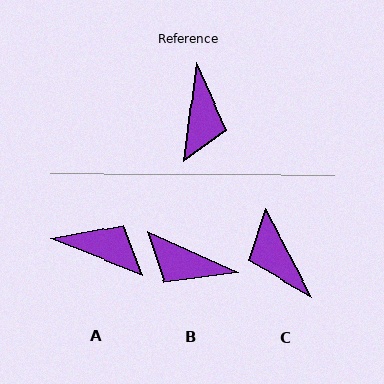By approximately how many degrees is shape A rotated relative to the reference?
Approximately 75 degrees counter-clockwise.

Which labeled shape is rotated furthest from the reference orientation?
C, about 145 degrees away.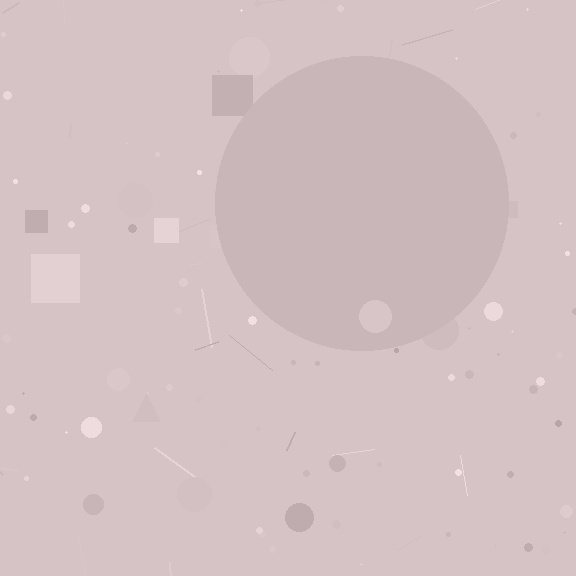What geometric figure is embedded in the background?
A circle is embedded in the background.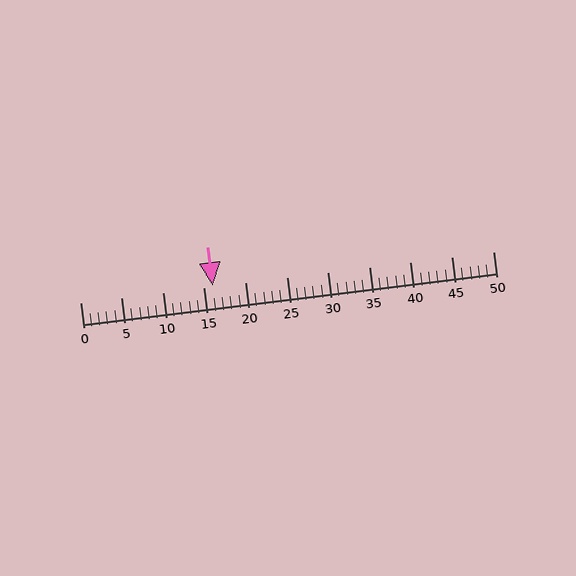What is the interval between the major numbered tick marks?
The major tick marks are spaced 5 units apart.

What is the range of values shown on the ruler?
The ruler shows values from 0 to 50.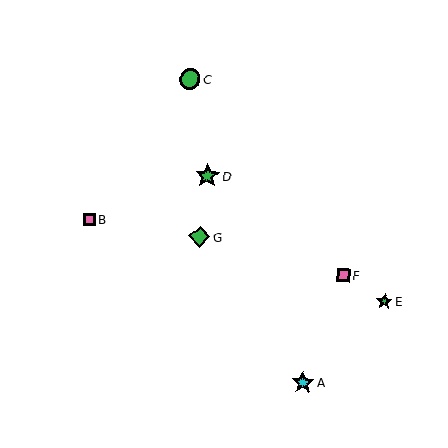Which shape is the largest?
The green star (labeled D) is the largest.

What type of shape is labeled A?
Shape A is a cyan star.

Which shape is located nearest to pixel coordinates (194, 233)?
The green diamond (labeled G) at (200, 236) is nearest to that location.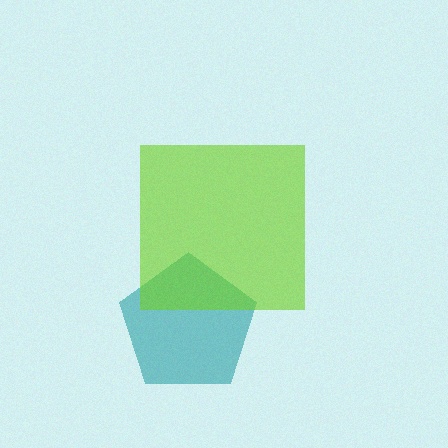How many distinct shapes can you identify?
There are 2 distinct shapes: a teal pentagon, a lime square.